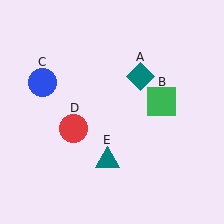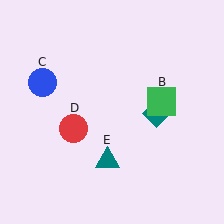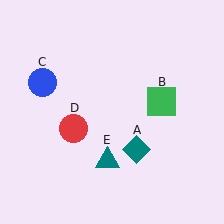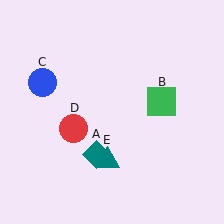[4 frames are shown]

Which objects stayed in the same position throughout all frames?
Green square (object B) and blue circle (object C) and red circle (object D) and teal triangle (object E) remained stationary.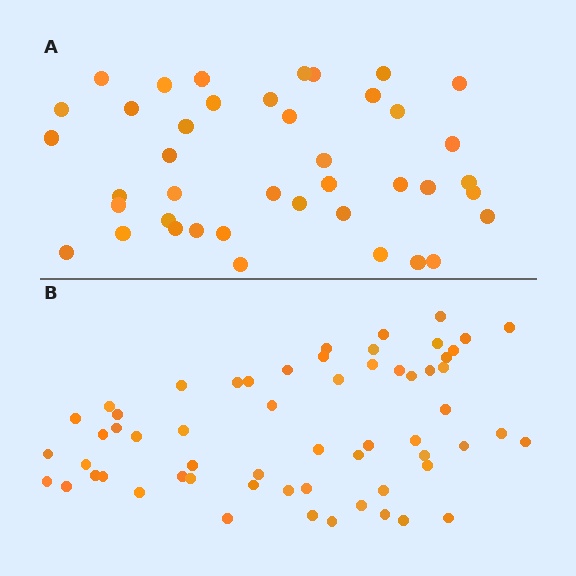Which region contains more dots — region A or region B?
Region B (the bottom region) has more dots.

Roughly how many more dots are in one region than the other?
Region B has approximately 20 more dots than region A.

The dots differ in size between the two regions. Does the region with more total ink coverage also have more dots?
No. Region A has more total ink coverage because its dots are larger, but region B actually contains more individual dots. Total area can be misleading — the number of items is what matters here.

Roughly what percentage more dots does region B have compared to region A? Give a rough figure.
About 45% more.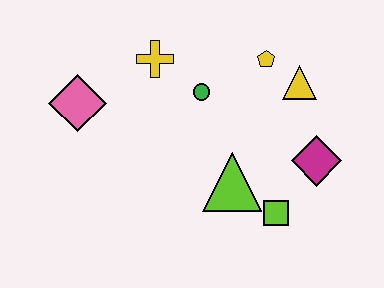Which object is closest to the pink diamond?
The yellow cross is closest to the pink diamond.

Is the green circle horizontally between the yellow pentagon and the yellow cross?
Yes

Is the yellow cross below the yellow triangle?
No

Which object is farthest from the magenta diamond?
The pink diamond is farthest from the magenta diamond.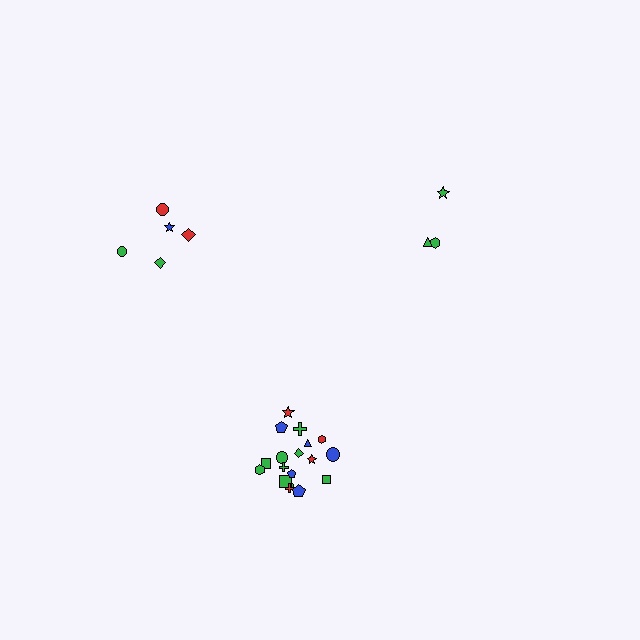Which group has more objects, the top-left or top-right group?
The top-left group.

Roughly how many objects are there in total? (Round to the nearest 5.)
Roughly 25 objects in total.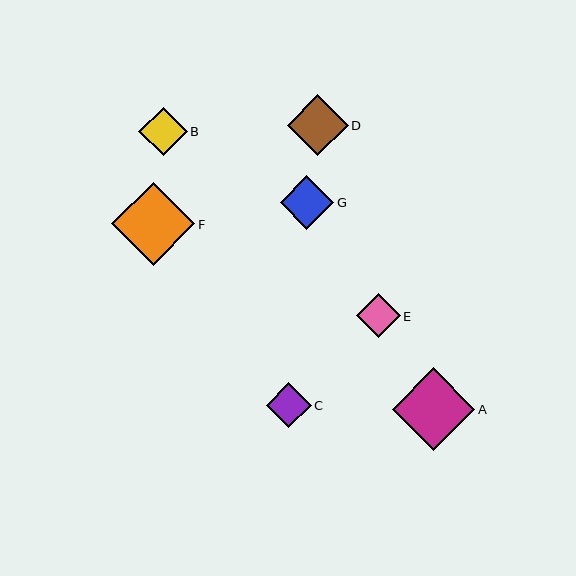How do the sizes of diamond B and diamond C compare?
Diamond B and diamond C are approximately the same size.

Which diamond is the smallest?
Diamond E is the smallest with a size of approximately 44 pixels.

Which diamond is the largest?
Diamond F is the largest with a size of approximately 83 pixels.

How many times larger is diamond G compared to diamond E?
Diamond G is approximately 1.2 times the size of diamond E.